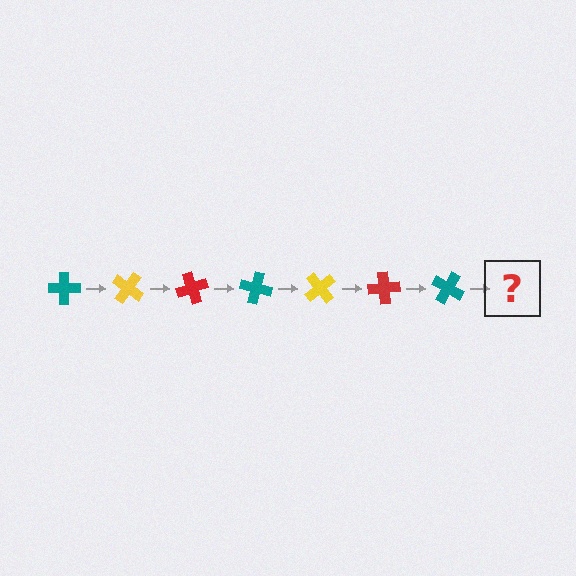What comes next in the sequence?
The next element should be a yellow cross, rotated 245 degrees from the start.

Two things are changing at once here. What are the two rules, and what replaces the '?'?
The two rules are that it rotates 35 degrees each step and the color cycles through teal, yellow, and red. The '?' should be a yellow cross, rotated 245 degrees from the start.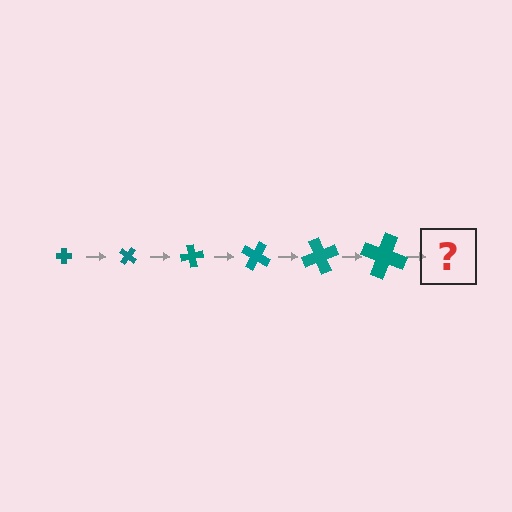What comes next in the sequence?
The next element should be a cross, larger than the previous one and rotated 240 degrees from the start.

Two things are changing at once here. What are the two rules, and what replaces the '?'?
The two rules are that the cross grows larger each step and it rotates 40 degrees each step. The '?' should be a cross, larger than the previous one and rotated 240 degrees from the start.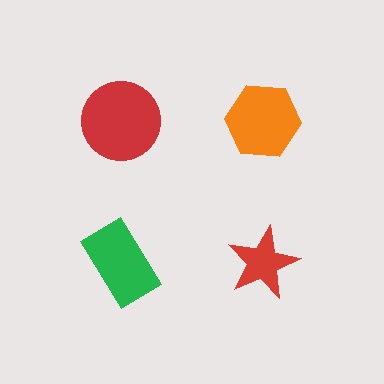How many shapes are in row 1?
2 shapes.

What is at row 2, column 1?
A green rectangle.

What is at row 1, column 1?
A red circle.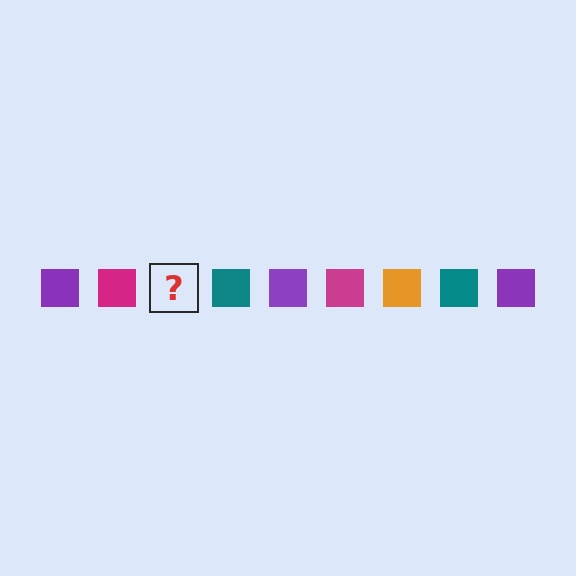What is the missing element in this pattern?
The missing element is an orange square.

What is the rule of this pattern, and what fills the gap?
The rule is that the pattern cycles through purple, magenta, orange, teal squares. The gap should be filled with an orange square.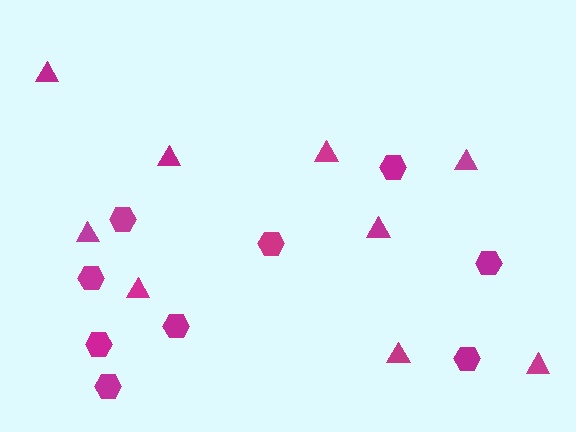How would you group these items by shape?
There are 2 groups: one group of hexagons (9) and one group of triangles (9).